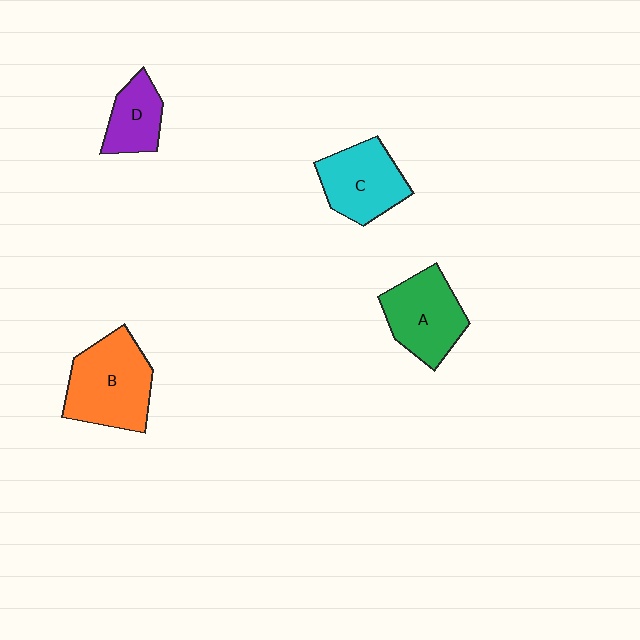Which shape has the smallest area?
Shape D (purple).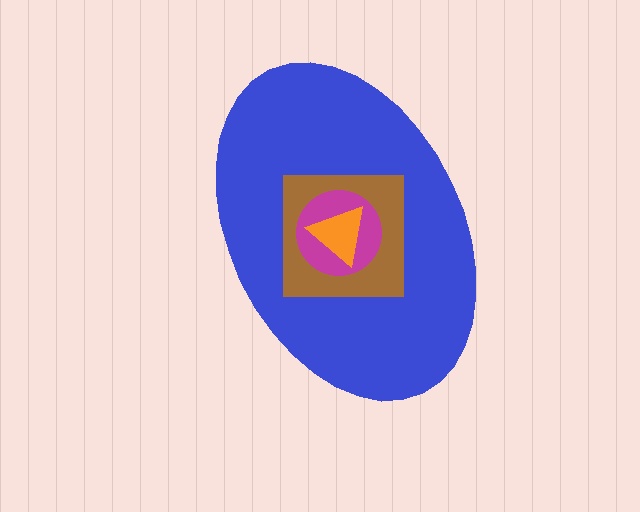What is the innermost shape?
The orange triangle.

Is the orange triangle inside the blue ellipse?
Yes.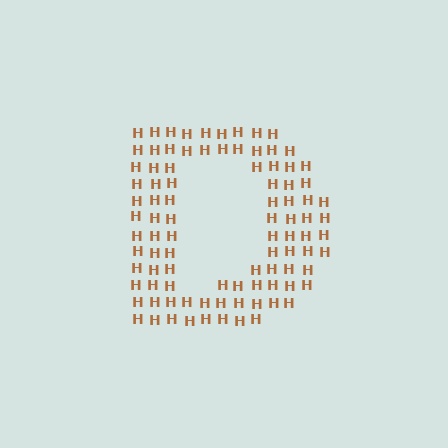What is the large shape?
The large shape is the letter D.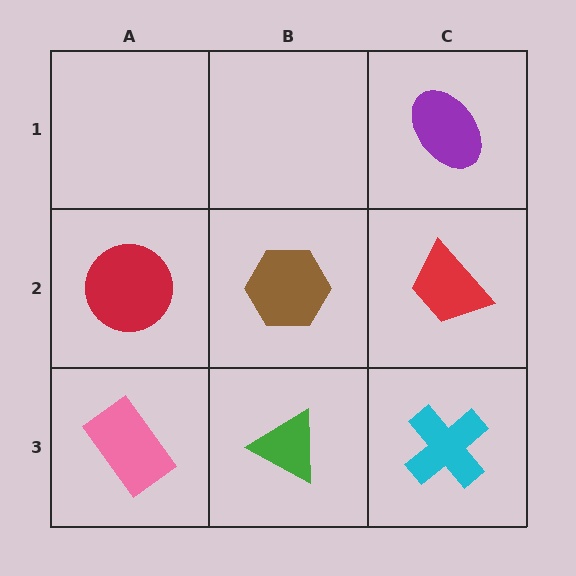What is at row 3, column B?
A green triangle.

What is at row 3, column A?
A pink rectangle.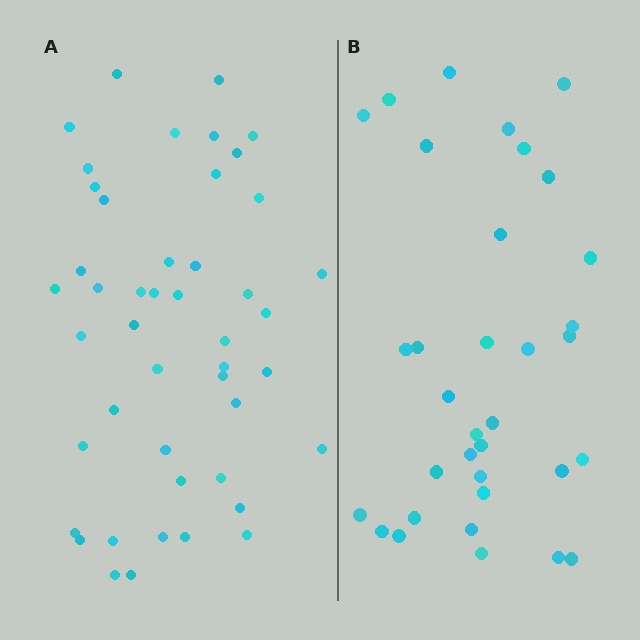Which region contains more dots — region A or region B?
Region A (the left region) has more dots.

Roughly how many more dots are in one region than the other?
Region A has roughly 12 or so more dots than region B.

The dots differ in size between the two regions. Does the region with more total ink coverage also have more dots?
No. Region B has more total ink coverage because its dots are larger, but region A actually contains more individual dots. Total area can be misleading — the number of items is what matters here.